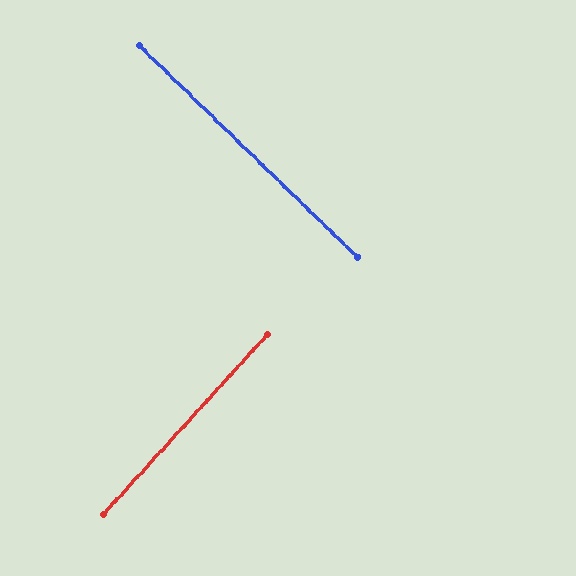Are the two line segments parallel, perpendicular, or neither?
Perpendicular — they meet at approximately 88°.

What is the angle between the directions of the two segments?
Approximately 88 degrees.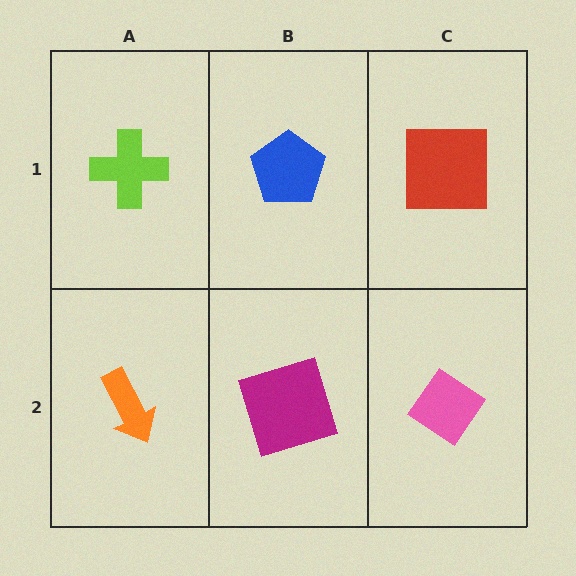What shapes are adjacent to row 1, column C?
A pink diamond (row 2, column C), a blue pentagon (row 1, column B).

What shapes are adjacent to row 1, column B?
A magenta square (row 2, column B), a lime cross (row 1, column A), a red square (row 1, column C).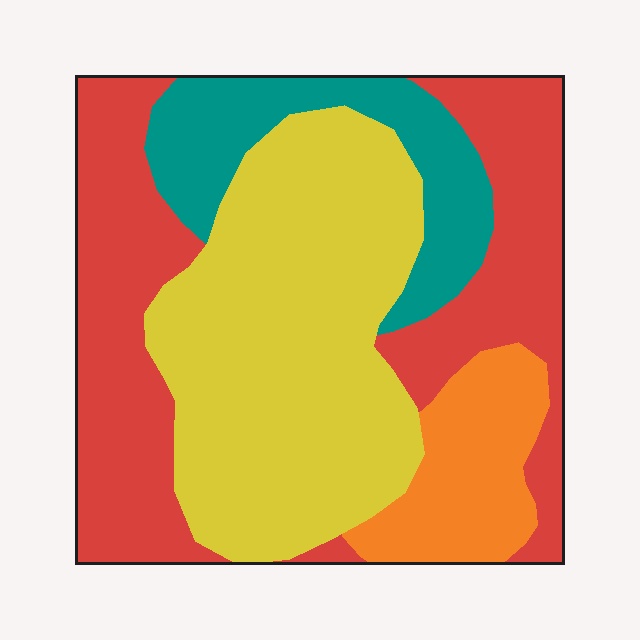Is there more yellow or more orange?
Yellow.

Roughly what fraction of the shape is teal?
Teal takes up about one eighth (1/8) of the shape.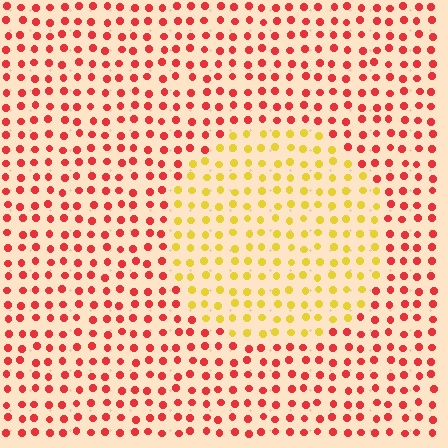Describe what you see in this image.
The image is filled with small red elements in a uniform arrangement. A circle-shaped region is visible where the elements are tinted to a slightly different hue, forming a subtle color boundary.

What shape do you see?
I see a circle.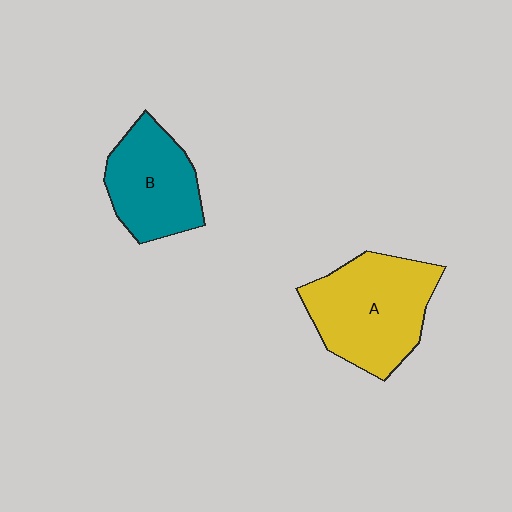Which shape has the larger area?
Shape A (yellow).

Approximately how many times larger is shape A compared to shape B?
Approximately 1.3 times.